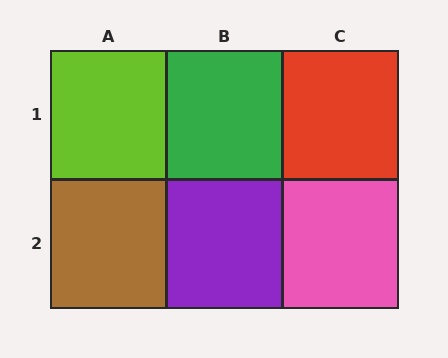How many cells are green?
1 cell is green.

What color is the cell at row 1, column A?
Lime.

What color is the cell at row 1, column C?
Red.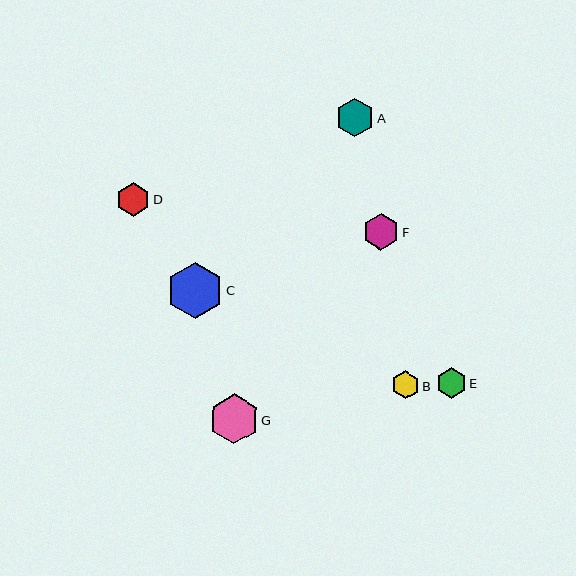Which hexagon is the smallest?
Hexagon B is the smallest with a size of approximately 28 pixels.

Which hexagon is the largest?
Hexagon C is the largest with a size of approximately 56 pixels.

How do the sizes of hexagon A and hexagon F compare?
Hexagon A and hexagon F are approximately the same size.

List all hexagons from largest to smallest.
From largest to smallest: C, G, A, F, D, E, B.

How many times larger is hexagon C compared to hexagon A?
Hexagon C is approximately 1.4 times the size of hexagon A.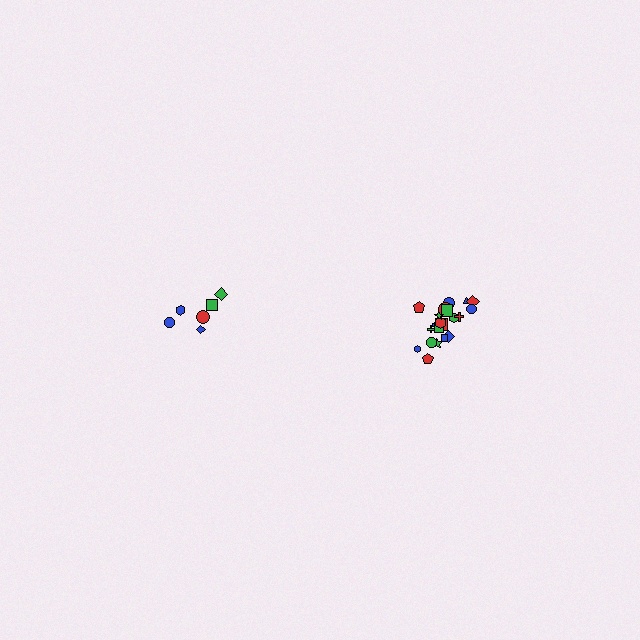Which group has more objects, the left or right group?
The right group.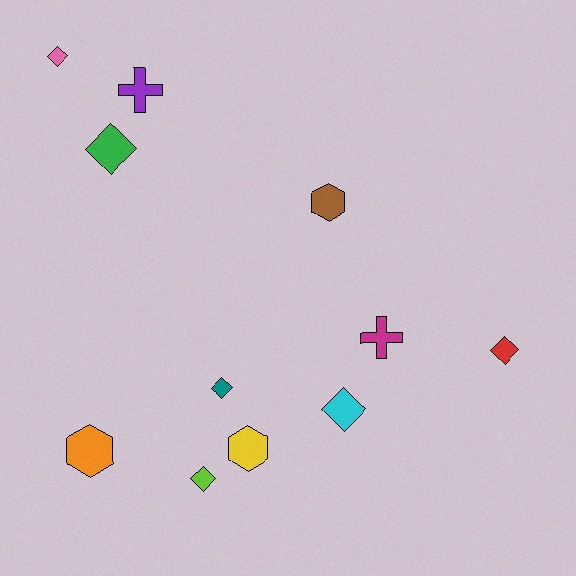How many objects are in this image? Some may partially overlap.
There are 11 objects.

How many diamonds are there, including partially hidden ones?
There are 6 diamonds.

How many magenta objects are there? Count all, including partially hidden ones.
There is 1 magenta object.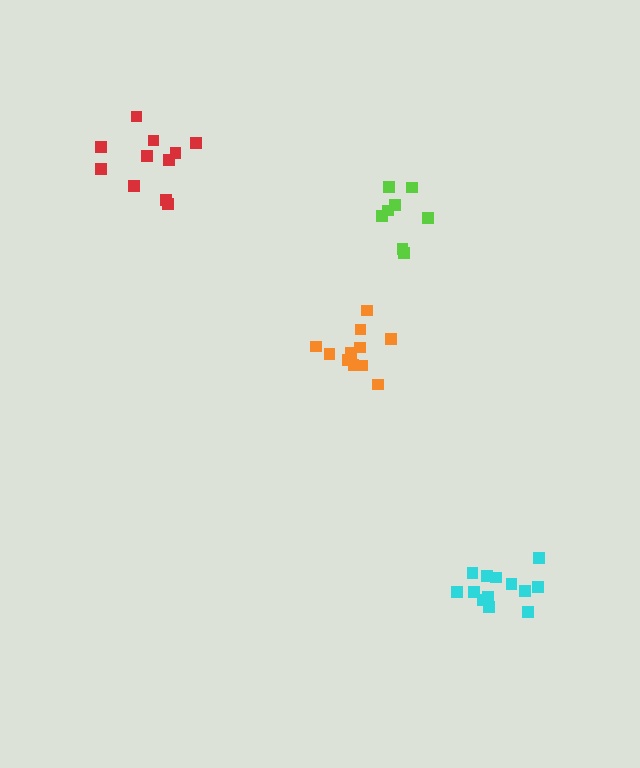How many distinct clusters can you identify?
There are 4 distinct clusters.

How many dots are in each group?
Group 1: 13 dots, Group 2: 11 dots, Group 3: 8 dots, Group 4: 11 dots (43 total).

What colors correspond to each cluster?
The clusters are colored: cyan, red, lime, orange.